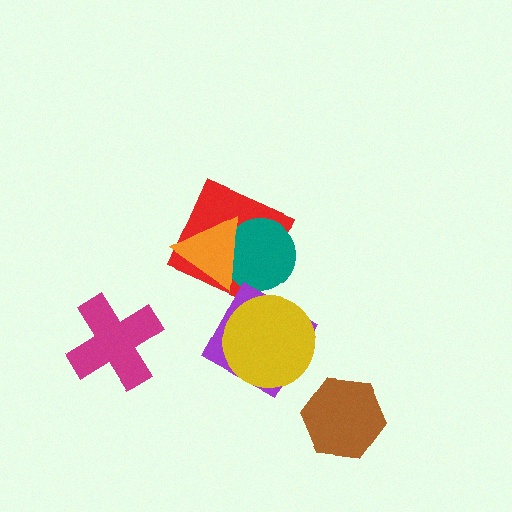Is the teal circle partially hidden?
Yes, it is partially covered by another shape.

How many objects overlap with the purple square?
1 object overlaps with the purple square.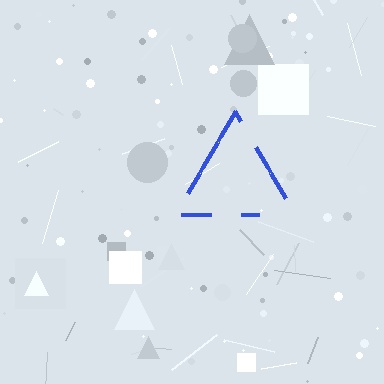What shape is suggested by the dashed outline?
The dashed outline suggests a triangle.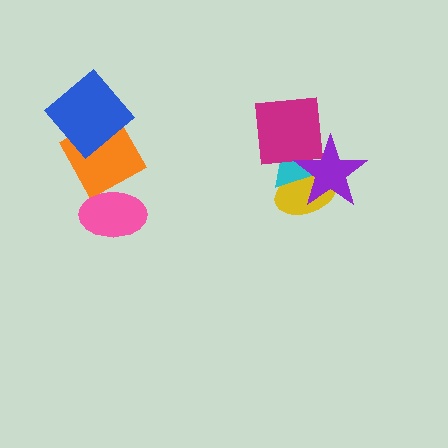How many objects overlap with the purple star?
3 objects overlap with the purple star.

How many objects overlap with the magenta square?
2 objects overlap with the magenta square.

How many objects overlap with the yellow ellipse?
2 objects overlap with the yellow ellipse.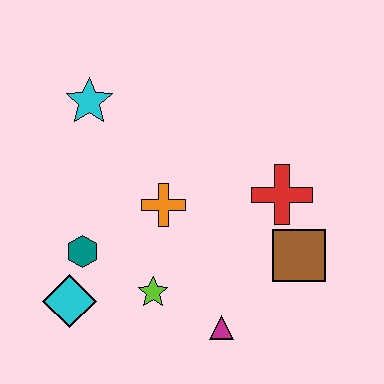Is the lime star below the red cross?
Yes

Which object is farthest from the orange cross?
The brown square is farthest from the orange cross.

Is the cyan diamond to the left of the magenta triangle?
Yes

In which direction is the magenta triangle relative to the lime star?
The magenta triangle is to the right of the lime star.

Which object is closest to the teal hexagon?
The cyan diamond is closest to the teal hexagon.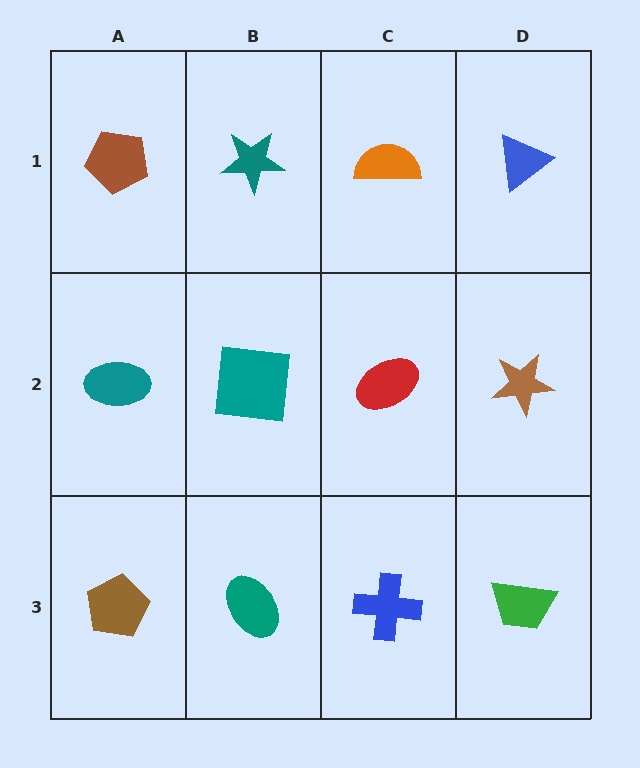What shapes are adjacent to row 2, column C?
An orange semicircle (row 1, column C), a blue cross (row 3, column C), a teal square (row 2, column B), a brown star (row 2, column D).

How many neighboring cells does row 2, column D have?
3.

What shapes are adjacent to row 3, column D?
A brown star (row 2, column D), a blue cross (row 3, column C).